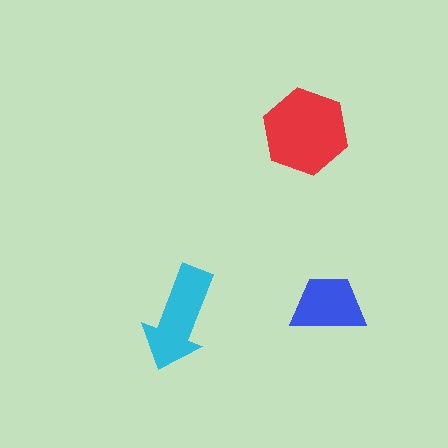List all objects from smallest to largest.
The blue trapezoid, the cyan arrow, the red hexagon.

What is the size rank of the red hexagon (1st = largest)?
1st.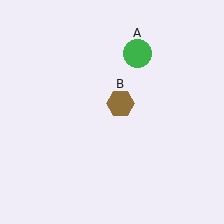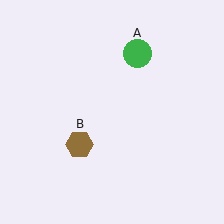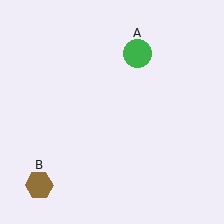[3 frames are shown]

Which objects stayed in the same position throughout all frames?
Green circle (object A) remained stationary.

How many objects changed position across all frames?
1 object changed position: brown hexagon (object B).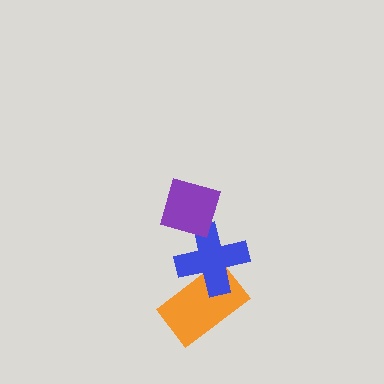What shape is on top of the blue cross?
The purple diamond is on top of the blue cross.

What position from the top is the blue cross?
The blue cross is 2nd from the top.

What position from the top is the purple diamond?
The purple diamond is 1st from the top.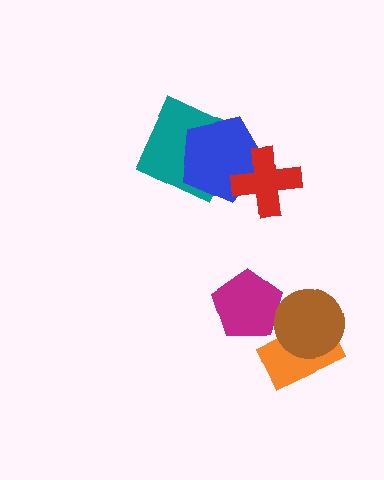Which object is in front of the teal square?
The blue pentagon is in front of the teal square.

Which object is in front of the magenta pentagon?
The brown circle is in front of the magenta pentagon.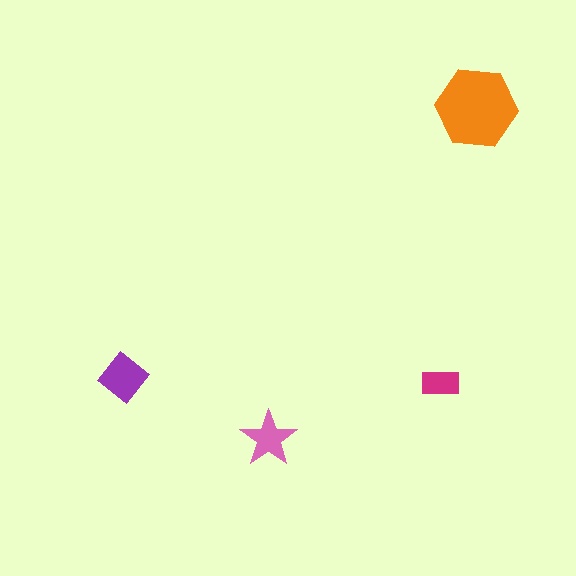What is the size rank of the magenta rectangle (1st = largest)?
4th.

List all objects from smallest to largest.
The magenta rectangle, the pink star, the purple diamond, the orange hexagon.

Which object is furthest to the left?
The purple diamond is leftmost.